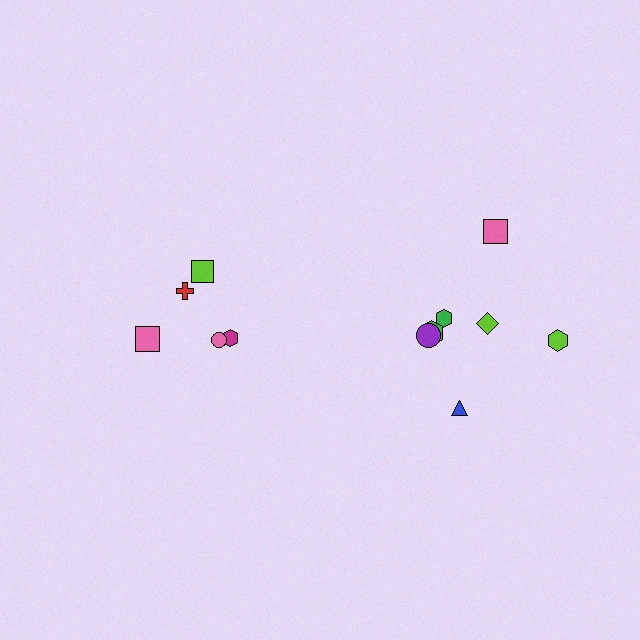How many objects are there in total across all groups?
There are 12 objects.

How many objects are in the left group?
There are 5 objects.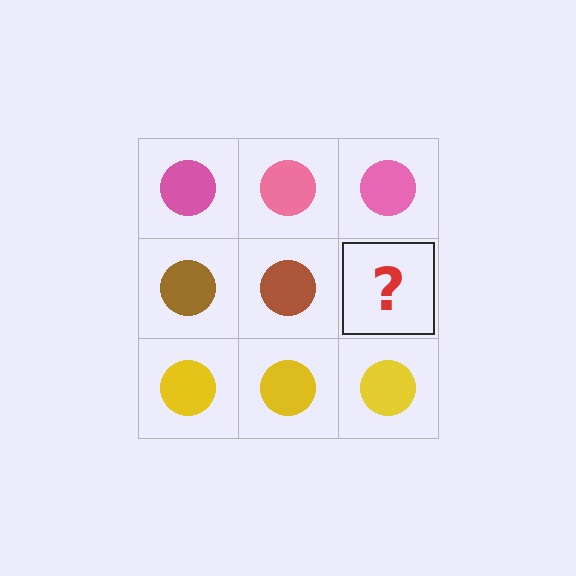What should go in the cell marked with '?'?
The missing cell should contain a brown circle.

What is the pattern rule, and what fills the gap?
The rule is that each row has a consistent color. The gap should be filled with a brown circle.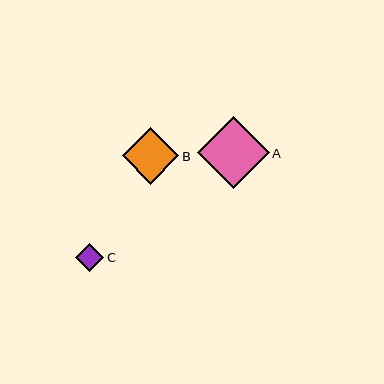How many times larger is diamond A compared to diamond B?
Diamond A is approximately 1.3 times the size of diamond B.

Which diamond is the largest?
Diamond A is the largest with a size of approximately 72 pixels.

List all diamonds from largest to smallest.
From largest to smallest: A, B, C.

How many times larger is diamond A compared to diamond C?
Diamond A is approximately 2.5 times the size of diamond C.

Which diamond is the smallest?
Diamond C is the smallest with a size of approximately 28 pixels.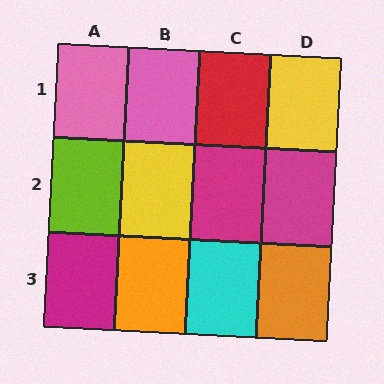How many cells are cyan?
1 cell is cyan.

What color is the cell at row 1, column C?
Red.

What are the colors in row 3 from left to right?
Magenta, orange, cyan, orange.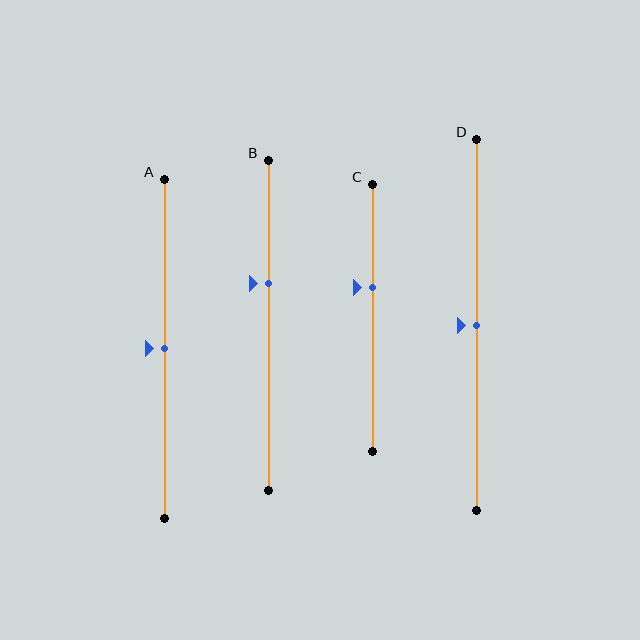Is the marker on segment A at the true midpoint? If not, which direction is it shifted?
Yes, the marker on segment A is at the true midpoint.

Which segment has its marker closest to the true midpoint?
Segment A has its marker closest to the true midpoint.